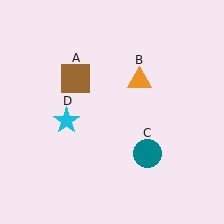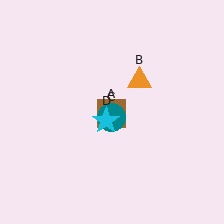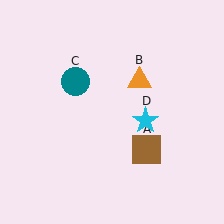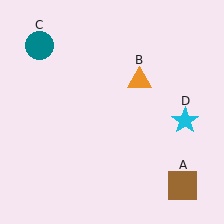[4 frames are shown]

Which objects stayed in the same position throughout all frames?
Orange triangle (object B) remained stationary.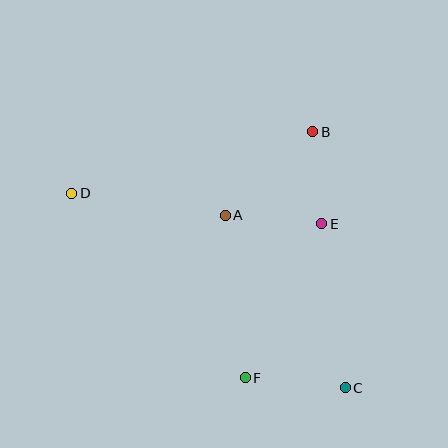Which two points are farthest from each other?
Points C and D are farthest from each other.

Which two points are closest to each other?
Points B and E are closest to each other.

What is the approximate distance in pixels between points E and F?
The distance between E and F is approximately 172 pixels.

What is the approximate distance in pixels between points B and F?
The distance between B and F is approximately 255 pixels.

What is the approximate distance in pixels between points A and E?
The distance between A and E is approximately 97 pixels.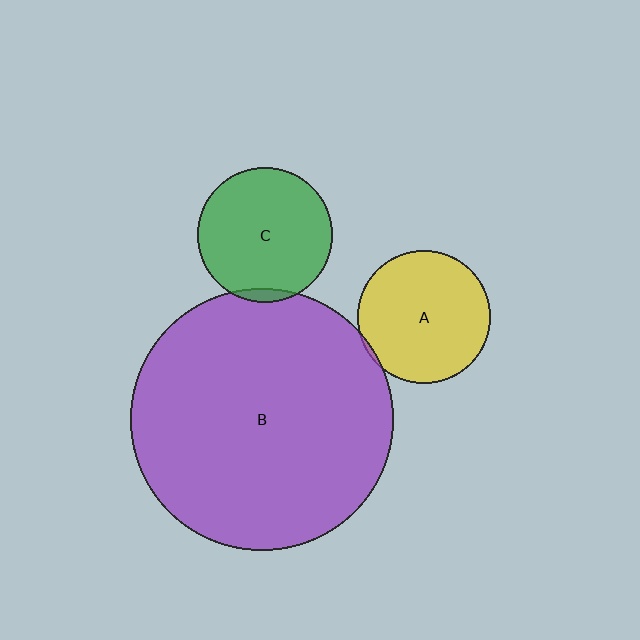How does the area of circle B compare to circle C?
Approximately 3.8 times.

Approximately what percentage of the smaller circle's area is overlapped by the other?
Approximately 5%.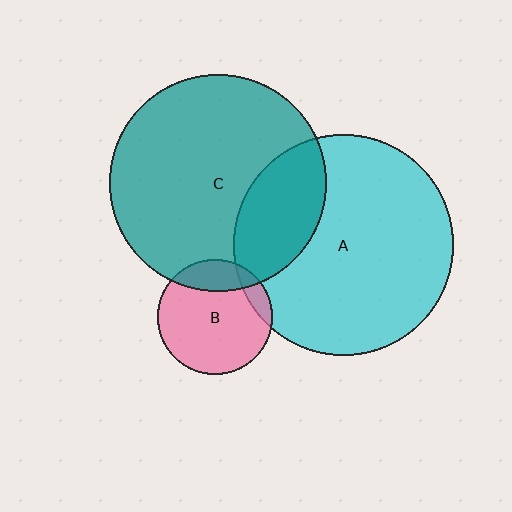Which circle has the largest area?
Circle A (cyan).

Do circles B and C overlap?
Yes.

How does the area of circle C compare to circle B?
Approximately 3.6 times.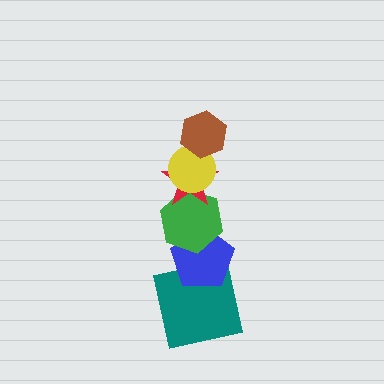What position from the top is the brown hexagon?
The brown hexagon is 1st from the top.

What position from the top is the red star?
The red star is 3rd from the top.